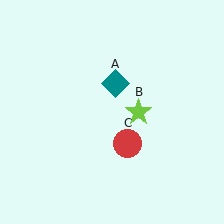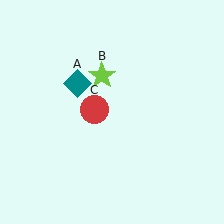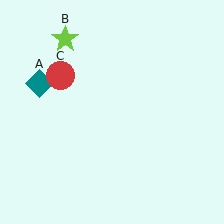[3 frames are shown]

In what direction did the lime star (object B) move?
The lime star (object B) moved up and to the left.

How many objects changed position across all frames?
3 objects changed position: teal diamond (object A), lime star (object B), red circle (object C).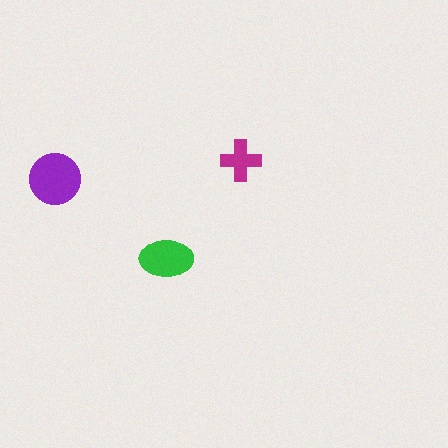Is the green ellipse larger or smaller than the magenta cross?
Larger.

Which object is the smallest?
The magenta cross.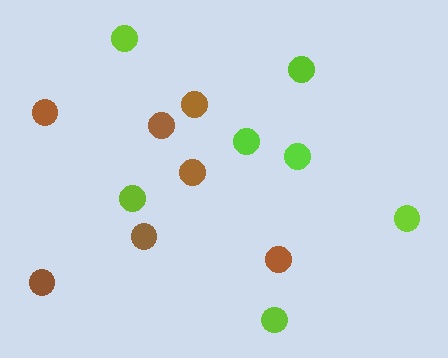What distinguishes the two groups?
There are 2 groups: one group of lime circles (7) and one group of brown circles (7).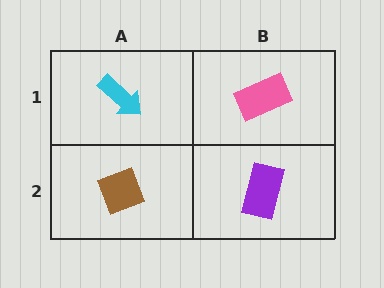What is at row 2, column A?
A brown diamond.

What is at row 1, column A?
A cyan arrow.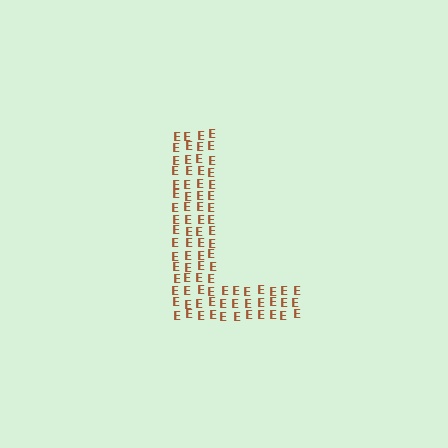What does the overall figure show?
The overall figure shows the letter L.